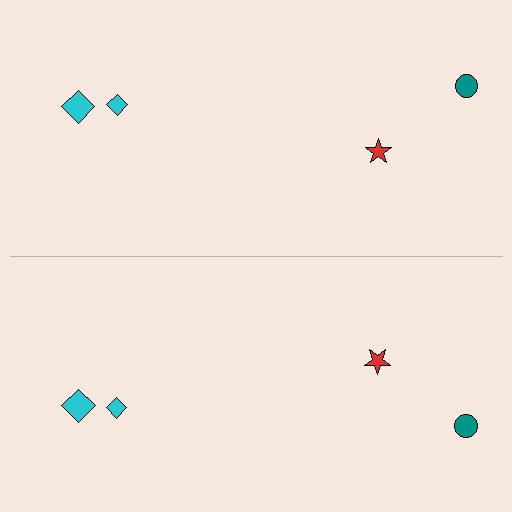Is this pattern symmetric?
Yes, this pattern has bilateral (reflection) symmetry.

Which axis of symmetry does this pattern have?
The pattern has a horizontal axis of symmetry running through the center of the image.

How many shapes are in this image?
There are 8 shapes in this image.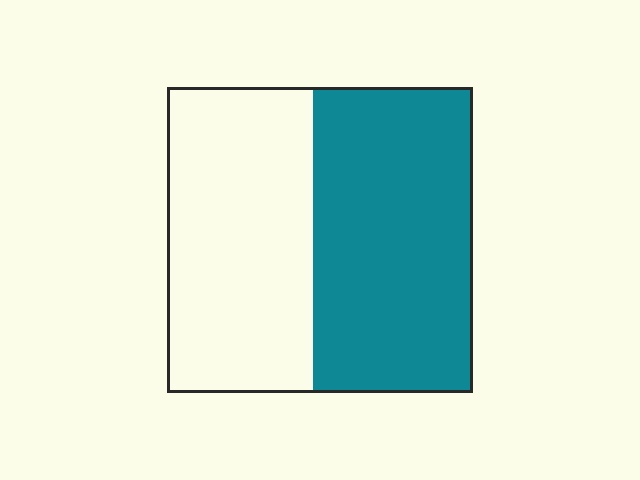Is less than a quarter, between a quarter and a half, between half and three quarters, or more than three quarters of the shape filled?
Between half and three quarters.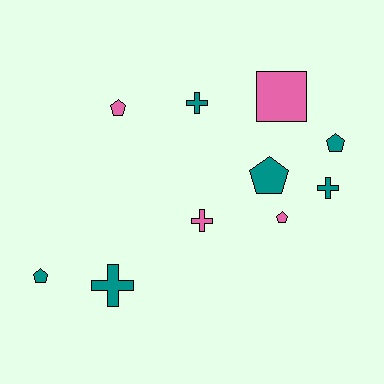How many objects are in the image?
There are 10 objects.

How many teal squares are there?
There are no teal squares.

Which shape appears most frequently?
Pentagon, with 5 objects.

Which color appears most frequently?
Teal, with 6 objects.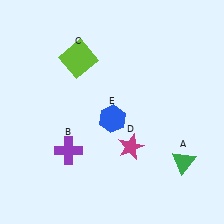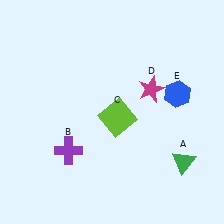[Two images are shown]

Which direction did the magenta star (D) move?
The magenta star (D) moved up.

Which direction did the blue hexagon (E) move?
The blue hexagon (E) moved right.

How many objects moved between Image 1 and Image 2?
3 objects moved between the two images.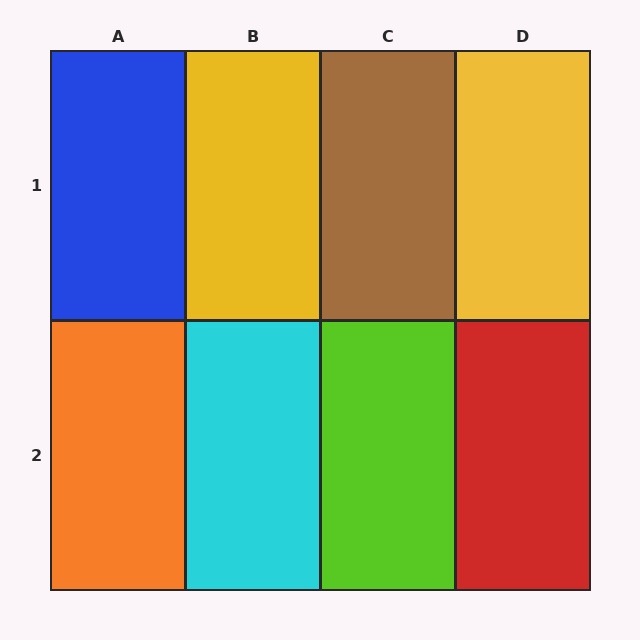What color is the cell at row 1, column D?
Yellow.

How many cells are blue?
1 cell is blue.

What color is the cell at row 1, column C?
Brown.